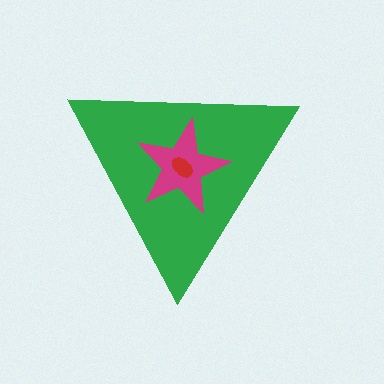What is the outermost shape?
The green triangle.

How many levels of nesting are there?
3.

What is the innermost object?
The red ellipse.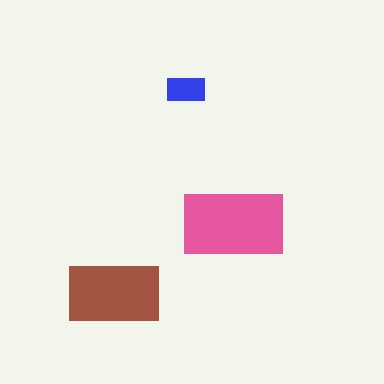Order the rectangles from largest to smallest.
the pink one, the brown one, the blue one.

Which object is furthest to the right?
The pink rectangle is rightmost.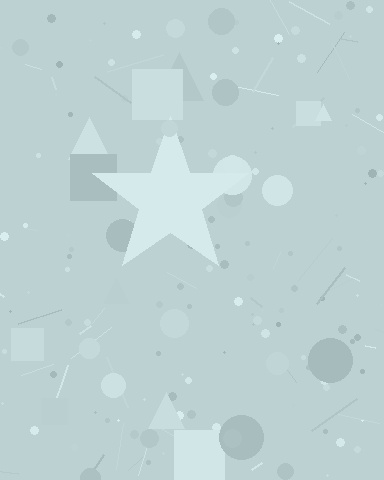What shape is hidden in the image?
A star is hidden in the image.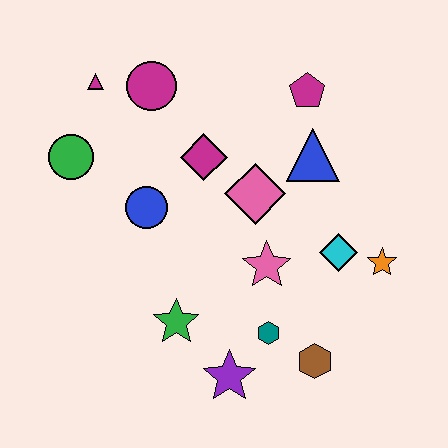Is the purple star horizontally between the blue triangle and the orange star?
No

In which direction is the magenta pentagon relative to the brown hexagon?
The magenta pentagon is above the brown hexagon.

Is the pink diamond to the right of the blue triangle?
No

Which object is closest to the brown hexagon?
The teal hexagon is closest to the brown hexagon.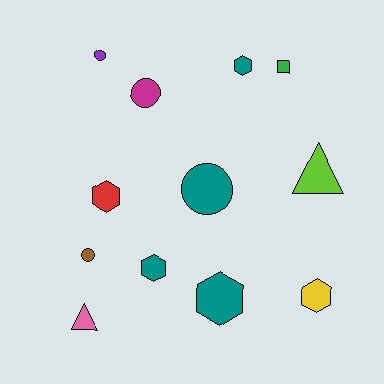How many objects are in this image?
There are 12 objects.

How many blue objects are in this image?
There are no blue objects.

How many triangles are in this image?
There are 2 triangles.